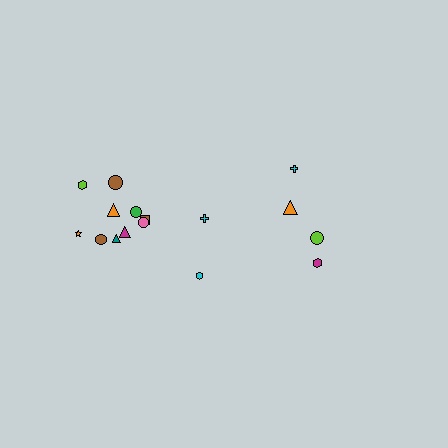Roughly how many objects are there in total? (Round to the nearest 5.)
Roughly 15 objects in total.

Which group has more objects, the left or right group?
The left group.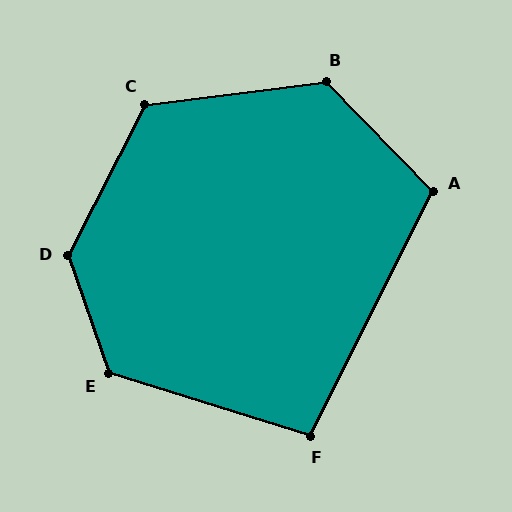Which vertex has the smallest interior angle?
F, at approximately 99 degrees.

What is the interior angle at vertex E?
Approximately 127 degrees (obtuse).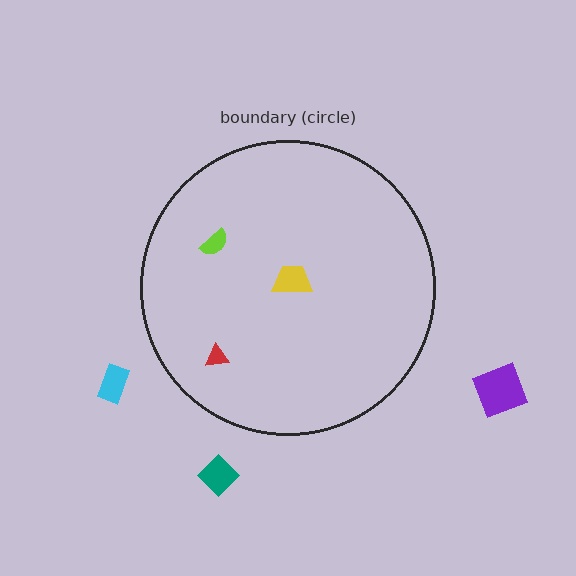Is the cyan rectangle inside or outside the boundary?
Outside.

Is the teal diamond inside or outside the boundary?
Outside.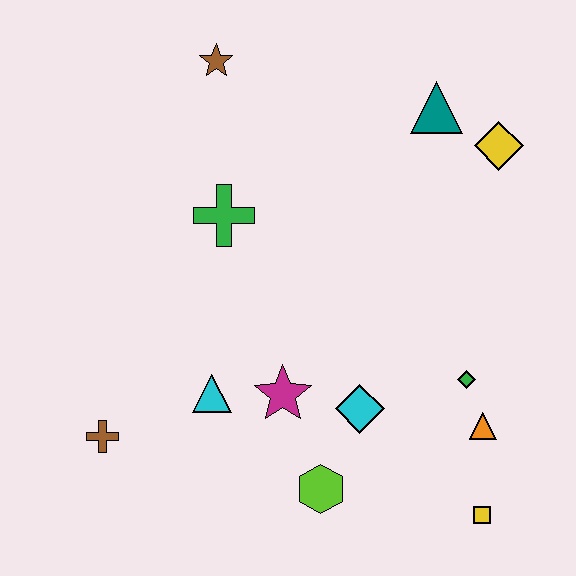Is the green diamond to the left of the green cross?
No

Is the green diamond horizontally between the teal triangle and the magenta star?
No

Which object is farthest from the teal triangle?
The brown cross is farthest from the teal triangle.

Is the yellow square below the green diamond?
Yes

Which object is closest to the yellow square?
The orange triangle is closest to the yellow square.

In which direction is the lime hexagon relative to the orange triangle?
The lime hexagon is to the left of the orange triangle.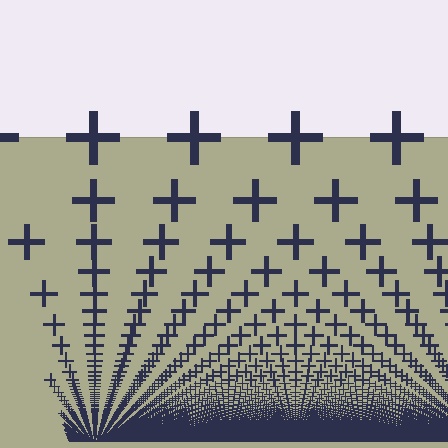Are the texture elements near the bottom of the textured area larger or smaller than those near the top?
Smaller. The gradient is inverted — elements near the bottom are smaller and denser.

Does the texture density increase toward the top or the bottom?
Density increases toward the bottom.